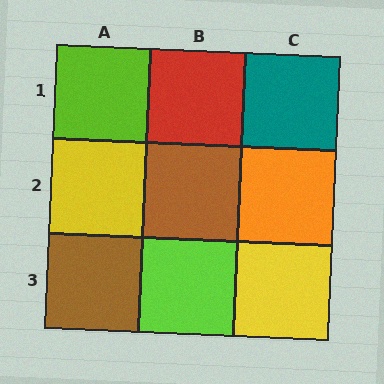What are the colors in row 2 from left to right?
Yellow, brown, orange.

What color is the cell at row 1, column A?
Lime.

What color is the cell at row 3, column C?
Yellow.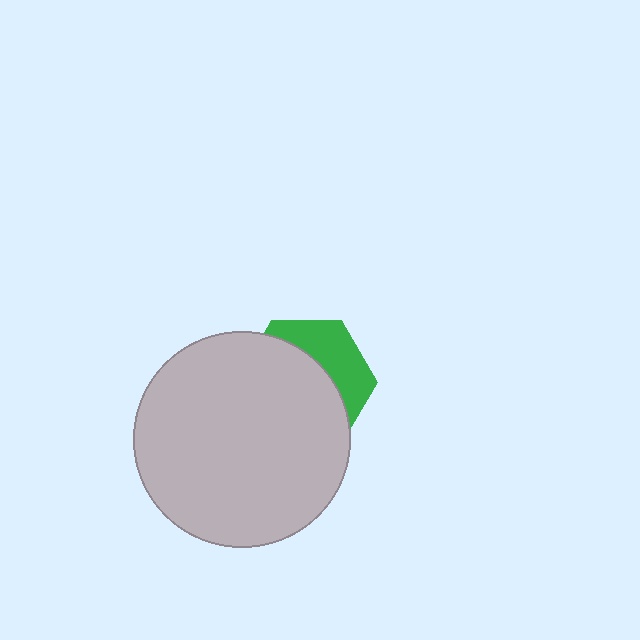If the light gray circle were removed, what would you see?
You would see the complete green hexagon.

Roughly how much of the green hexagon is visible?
A small part of it is visible (roughly 35%).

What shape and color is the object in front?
The object in front is a light gray circle.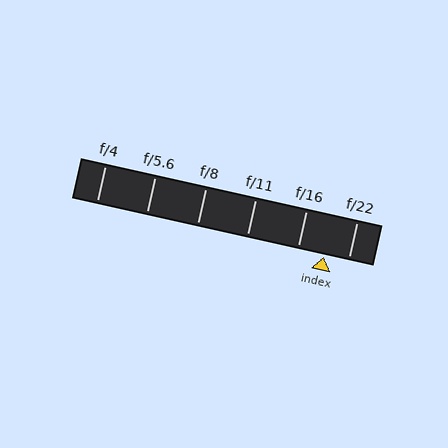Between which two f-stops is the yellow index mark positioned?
The index mark is between f/16 and f/22.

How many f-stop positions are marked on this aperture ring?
There are 6 f-stop positions marked.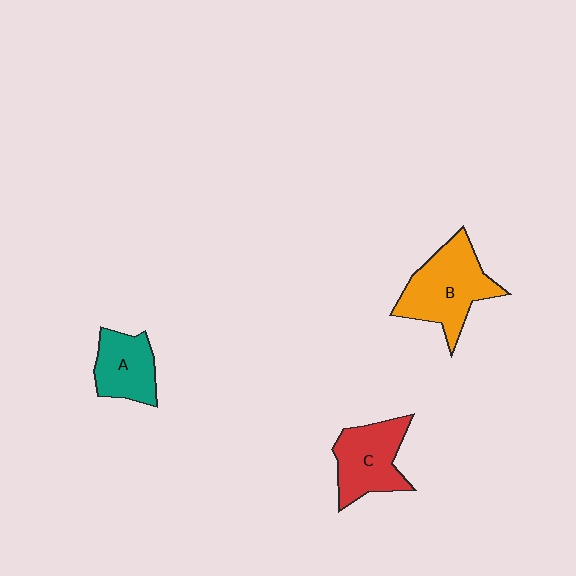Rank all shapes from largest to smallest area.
From largest to smallest: B (orange), C (red), A (teal).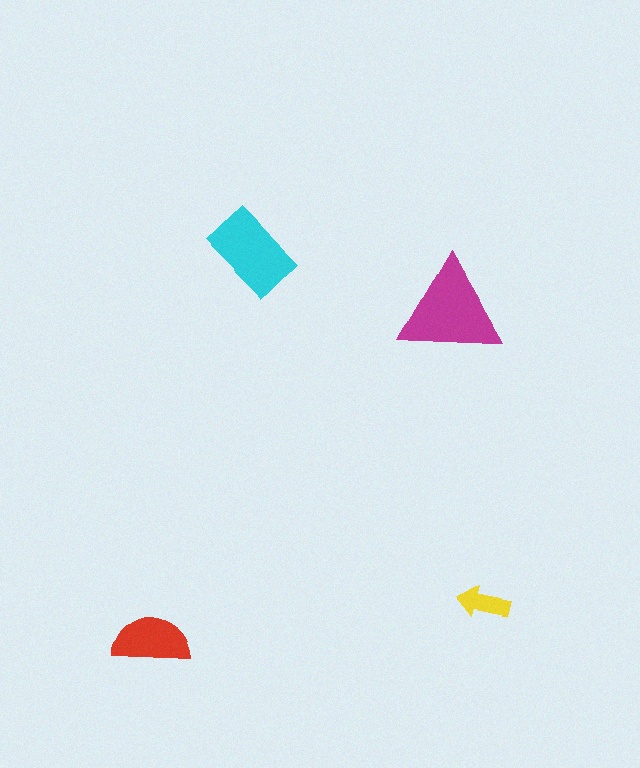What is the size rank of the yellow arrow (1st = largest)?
4th.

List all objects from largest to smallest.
The magenta triangle, the cyan rectangle, the red semicircle, the yellow arrow.